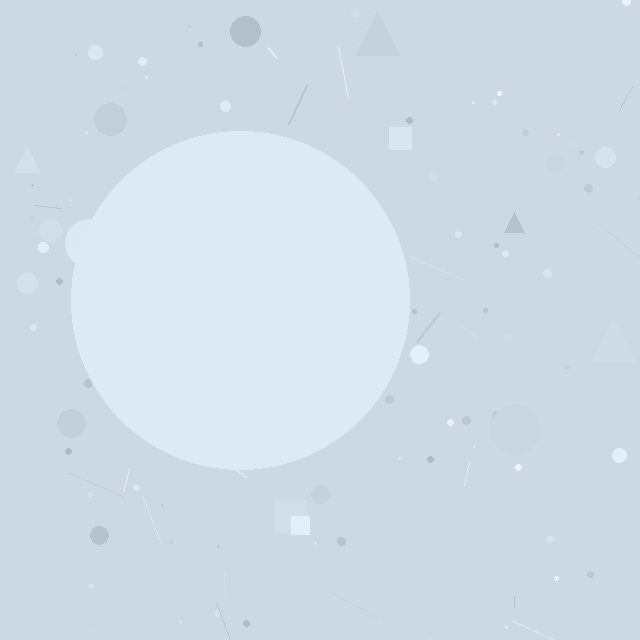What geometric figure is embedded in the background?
A circle is embedded in the background.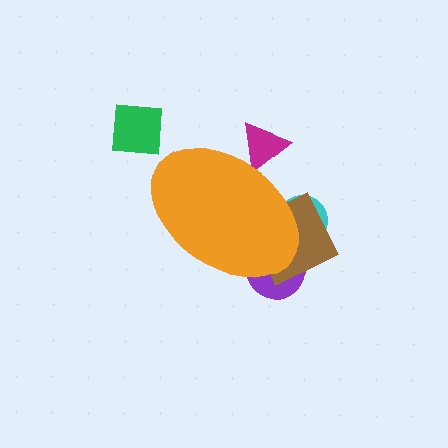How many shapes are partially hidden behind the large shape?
4 shapes are partially hidden.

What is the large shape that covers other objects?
An orange ellipse.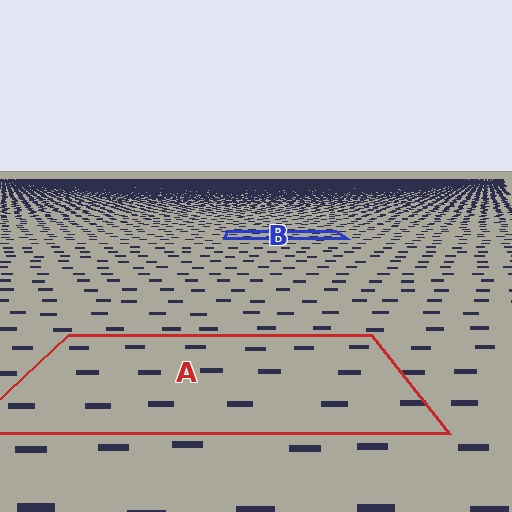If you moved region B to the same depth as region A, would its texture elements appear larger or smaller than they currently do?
They would appear larger. At a closer depth, the same texture elements are projected at a bigger on-screen size.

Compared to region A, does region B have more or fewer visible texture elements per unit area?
Region B has more texture elements per unit area — they are packed more densely because it is farther away.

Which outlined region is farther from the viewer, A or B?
Region B is farther from the viewer — the texture elements inside it appear smaller and more densely packed.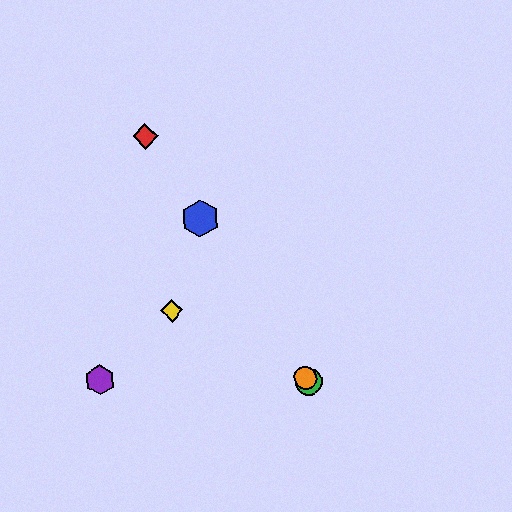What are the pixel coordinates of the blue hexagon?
The blue hexagon is at (200, 219).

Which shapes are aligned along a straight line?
The red diamond, the blue hexagon, the green circle, the orange circle are aligned along a straight line.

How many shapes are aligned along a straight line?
4 shapes (the red diamond, the blue hexagon, the green circle, the orange circle) are aligned along a straight line.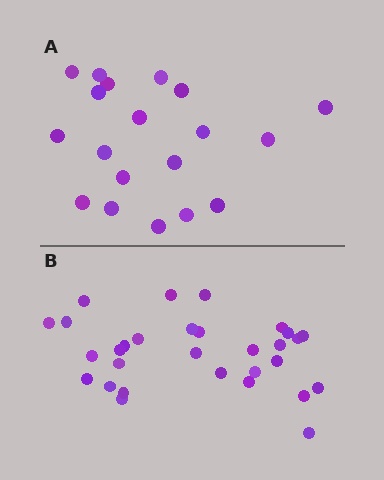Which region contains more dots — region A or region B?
Region B (the bottom region) has more dots.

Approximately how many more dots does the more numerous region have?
Region B has roughly 12 or so more dots than region A.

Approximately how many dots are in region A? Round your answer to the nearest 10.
About 20 dots. (The exact count is 19, which rounds to 20.)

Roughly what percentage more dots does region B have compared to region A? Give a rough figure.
About 60% more.